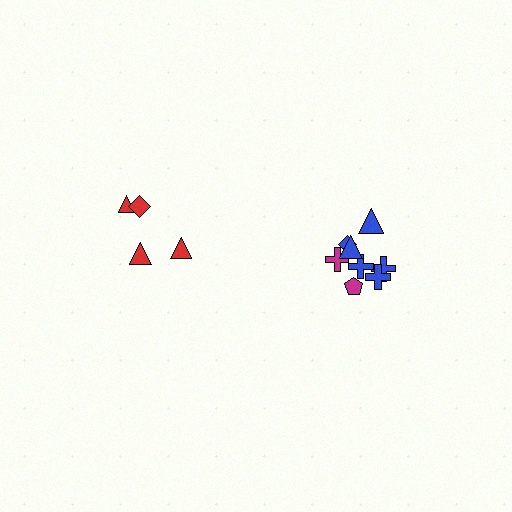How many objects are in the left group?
There are 4 objects.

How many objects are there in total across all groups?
There are 12 objects.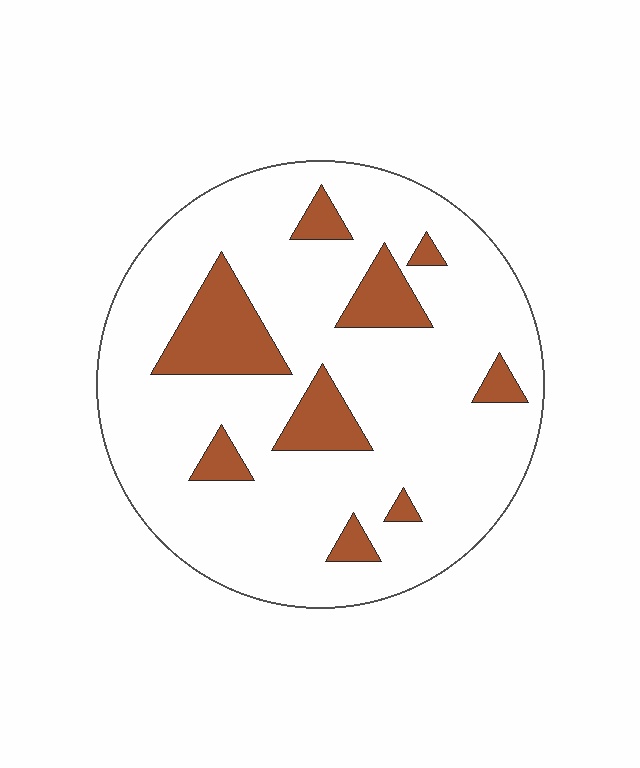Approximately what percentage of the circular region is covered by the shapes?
Approximately 15%.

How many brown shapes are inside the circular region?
9.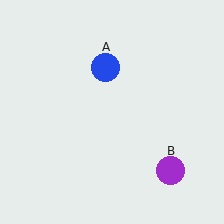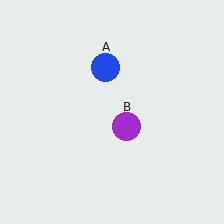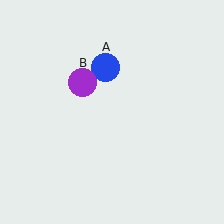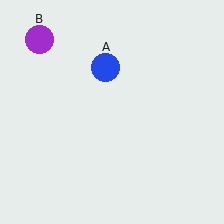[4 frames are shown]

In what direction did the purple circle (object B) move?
The purple circle (object B) moved up and to the left.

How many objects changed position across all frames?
1 object changed position: purple circle (object B).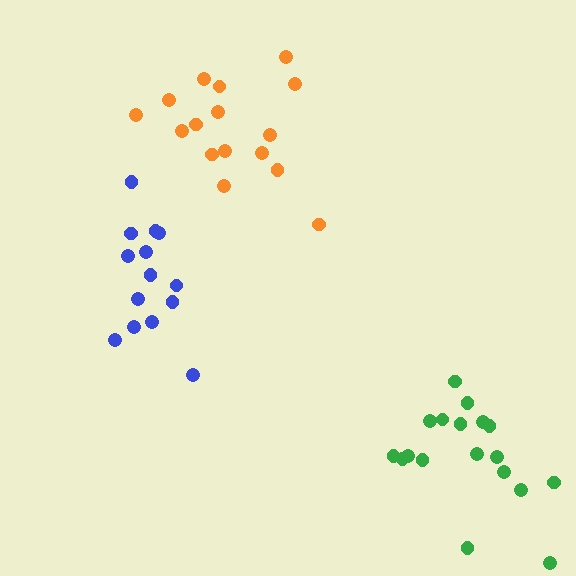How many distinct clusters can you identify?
There are 3 distinct clusters.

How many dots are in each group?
Group 1: 16 dots, Group 2: 14 dots, Group 3: 18 dots (48 total).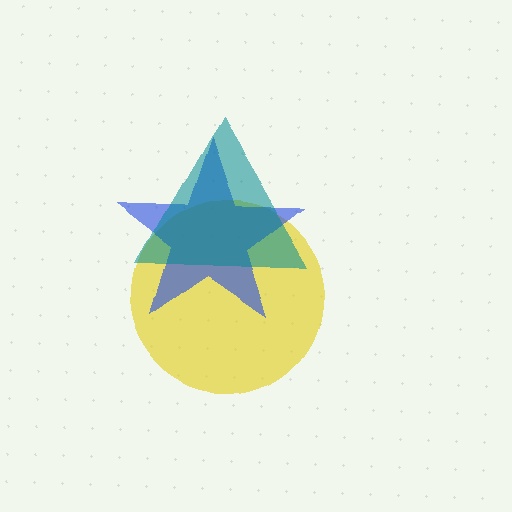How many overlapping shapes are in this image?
There are 3 overlapping shapes in the image.